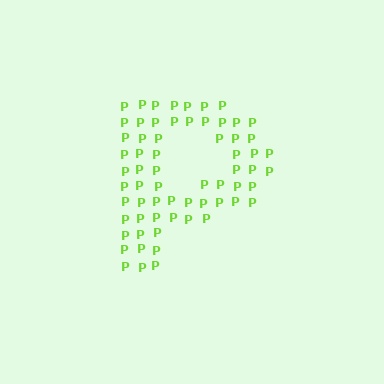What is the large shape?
The large shape is the letter P.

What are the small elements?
The small elements are letter P's.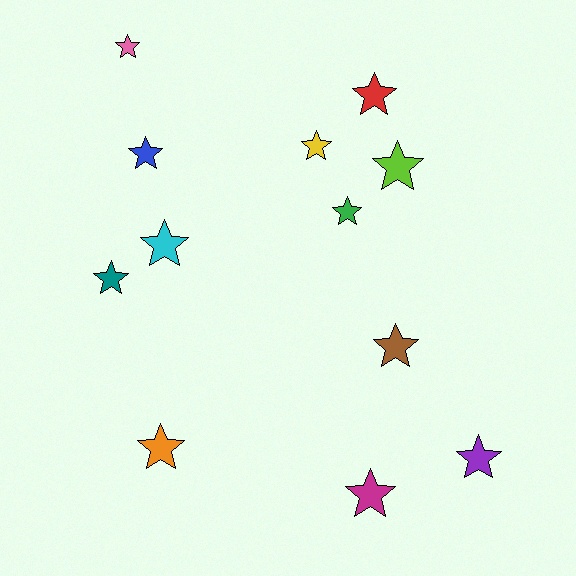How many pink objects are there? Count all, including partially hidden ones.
There is 1 pink object.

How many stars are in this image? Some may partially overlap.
There are 12 stars.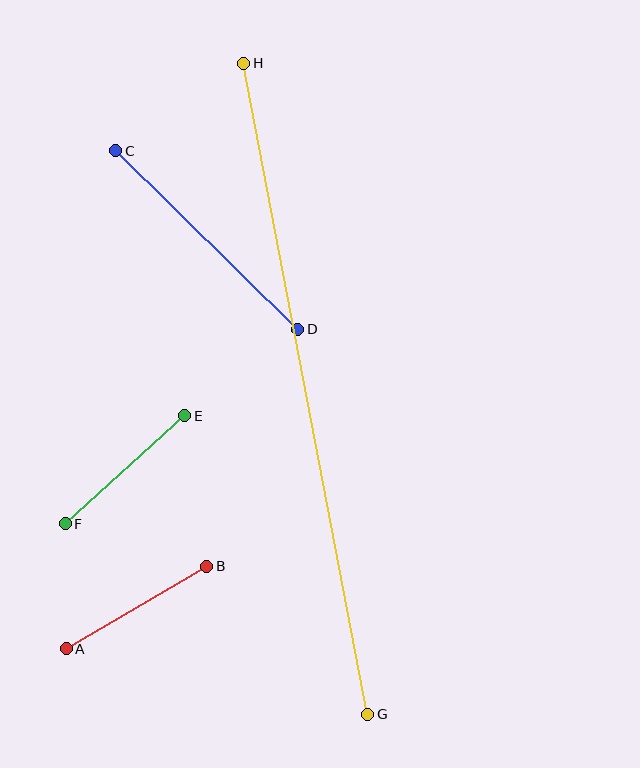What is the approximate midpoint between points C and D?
The midpoint is at approximately (207, 240) pixels.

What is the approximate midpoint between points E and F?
The midpoint is at approximately (125, 470) pixels.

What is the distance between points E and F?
The distance is approximately 161 pixels.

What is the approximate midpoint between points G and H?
The midpoint is at approximately (306, 389) pixels.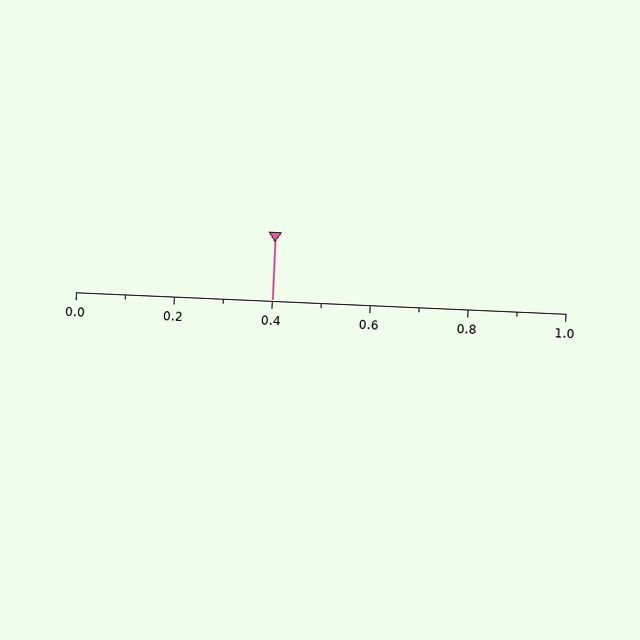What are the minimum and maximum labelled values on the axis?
The axis runs from 0.0 to 1.0.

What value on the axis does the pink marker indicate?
The marker indicates approximately 0.4.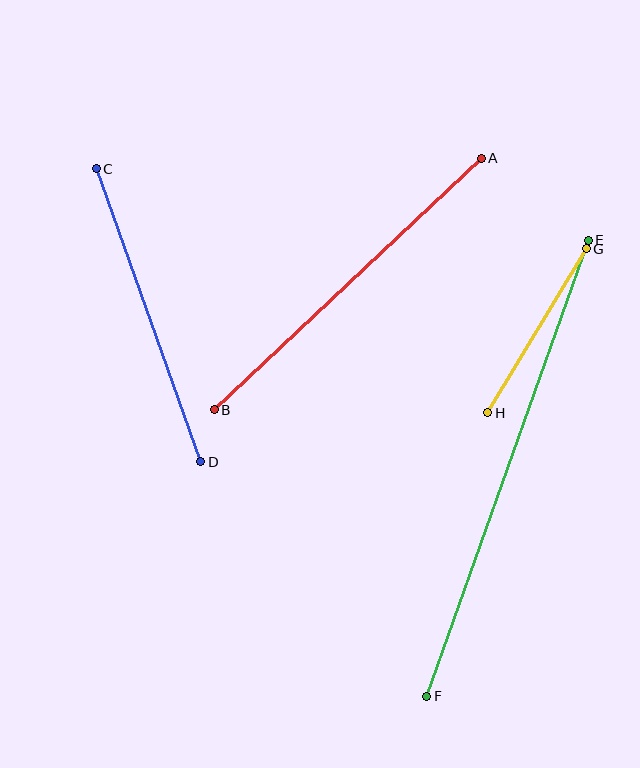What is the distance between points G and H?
The distance is approximately 191 pixels.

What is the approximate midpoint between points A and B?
The midpoint is at approximately (348, 284) pixels.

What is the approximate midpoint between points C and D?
The midpoint is at approximately (148, 315) pixels.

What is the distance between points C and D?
The distance is approximately 311 pixels.